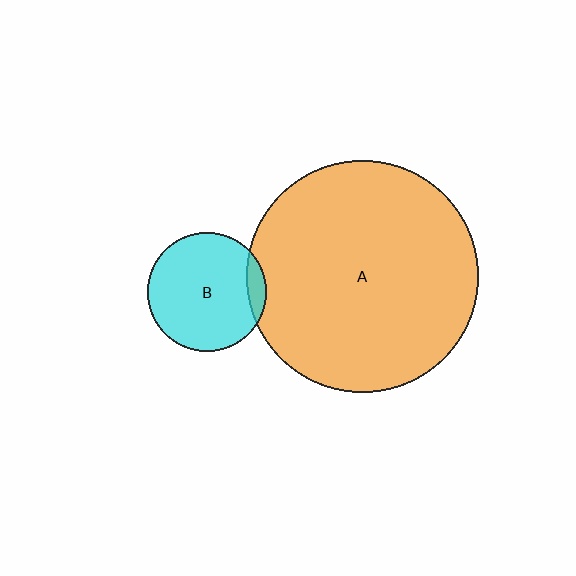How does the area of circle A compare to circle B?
Approximately 3.8 times.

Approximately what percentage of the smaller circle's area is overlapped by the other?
Approximately 10%.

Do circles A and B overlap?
Yes.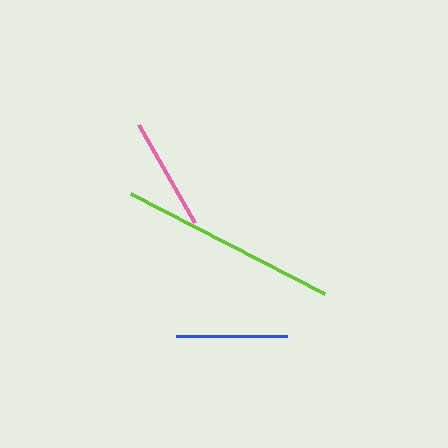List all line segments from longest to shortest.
From longest to shortest: lime, pink, blue.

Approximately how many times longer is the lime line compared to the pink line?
The lime line is approximately 1.9 times the length of the pink line.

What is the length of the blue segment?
The blue segment is approximately 111 pixels long.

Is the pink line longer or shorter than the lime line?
The lime line is longer than the pink line.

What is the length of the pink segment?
The pink segment is approximately 112 pixels long.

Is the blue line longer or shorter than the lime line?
The lime line is longer than the blue line.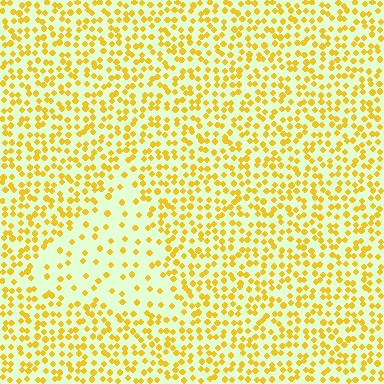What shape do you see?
I see a triangle.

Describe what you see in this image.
The image contains small yellow elements arranged at two different densities. A triangle-shaped region is visible where the elements are less densely packed than the surrounding area.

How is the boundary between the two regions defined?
The boundary is defined by a change in element density (approximately 2.5x ratio). All elements are the same color, size, and shape.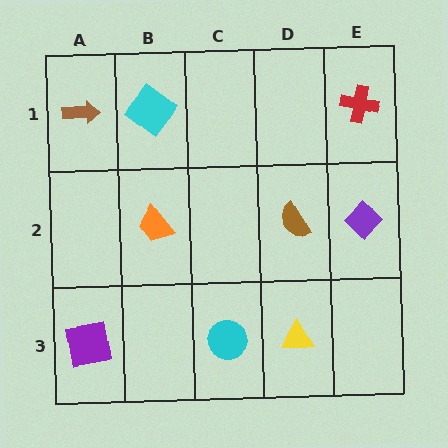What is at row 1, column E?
A red cross.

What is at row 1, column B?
A cyan diamond.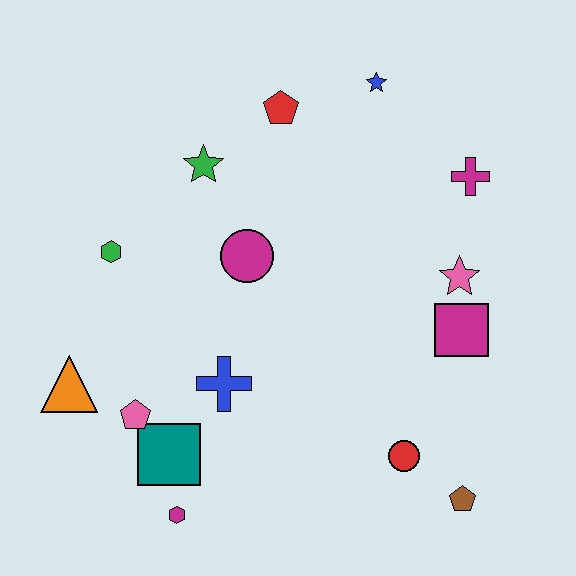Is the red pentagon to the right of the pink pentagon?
Yes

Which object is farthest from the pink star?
The orange triangle is farthest from the pink star.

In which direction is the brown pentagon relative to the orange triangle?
The brown pentagon is to the right of the orange triangle.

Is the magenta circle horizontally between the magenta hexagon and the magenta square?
Yes